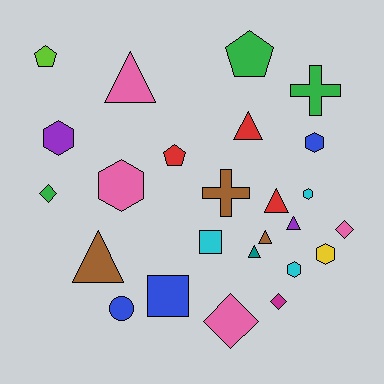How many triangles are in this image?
There are 7 triangles.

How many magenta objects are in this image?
There is 1 magenta object.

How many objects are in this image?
There are 25 objects.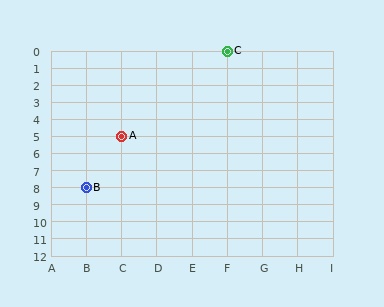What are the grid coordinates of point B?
Point B is at grid coordinates (B, 8).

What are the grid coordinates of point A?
Point A is at grid coordinates (C, 5).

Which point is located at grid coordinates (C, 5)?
Point A is at (C, 5).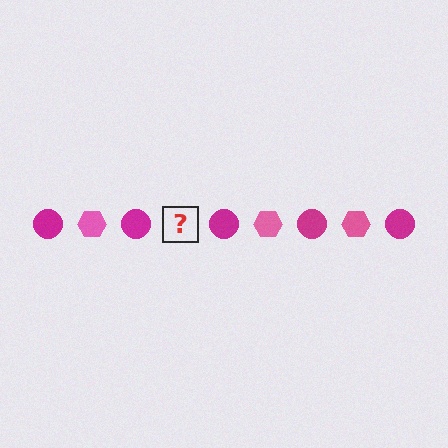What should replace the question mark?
The question mark should be replaced with a pink hexagon.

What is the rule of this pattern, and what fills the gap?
The rule is that the pattern alternates between magenta circle and pink hexagon. The gap should be filled with a pink hexagon.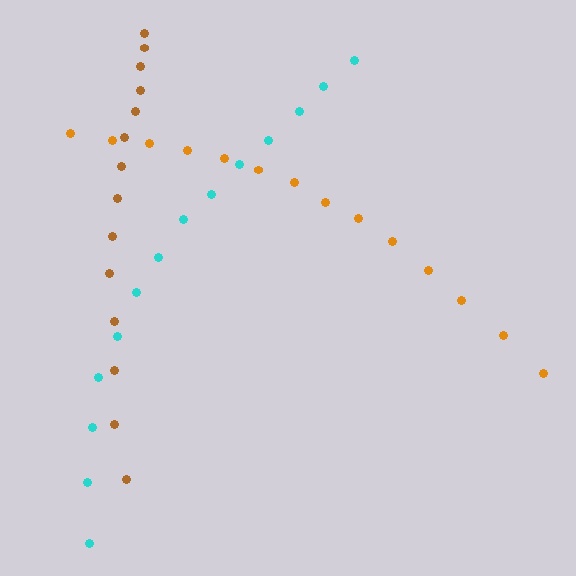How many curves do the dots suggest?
There are 3 distinct paths.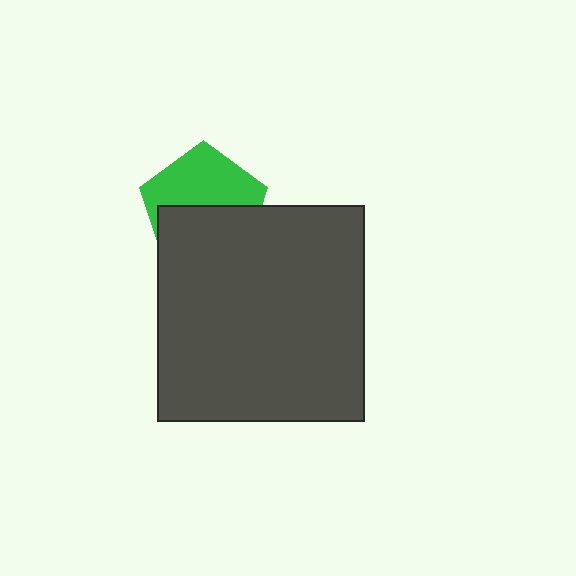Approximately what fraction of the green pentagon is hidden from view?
Roughly 50% of the green pentagon is hidden behind the dark gray rectangle.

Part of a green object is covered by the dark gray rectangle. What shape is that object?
It is a pentagon.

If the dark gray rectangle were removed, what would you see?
You would see the complete green pentagon.